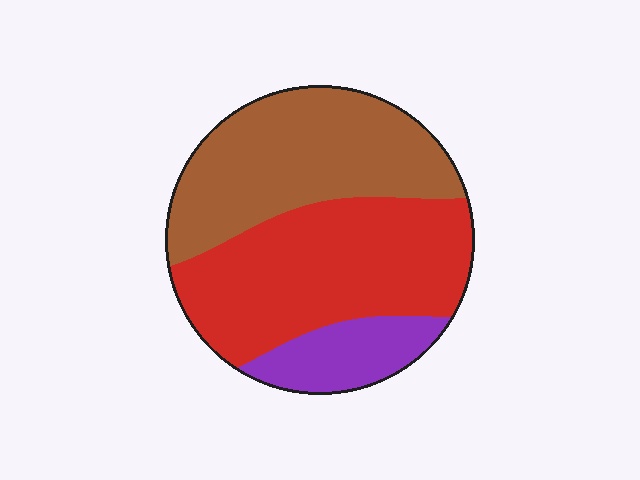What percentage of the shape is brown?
Brown covers around 40% of the shape.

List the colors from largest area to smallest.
From largest to smallest: red, brown, purple.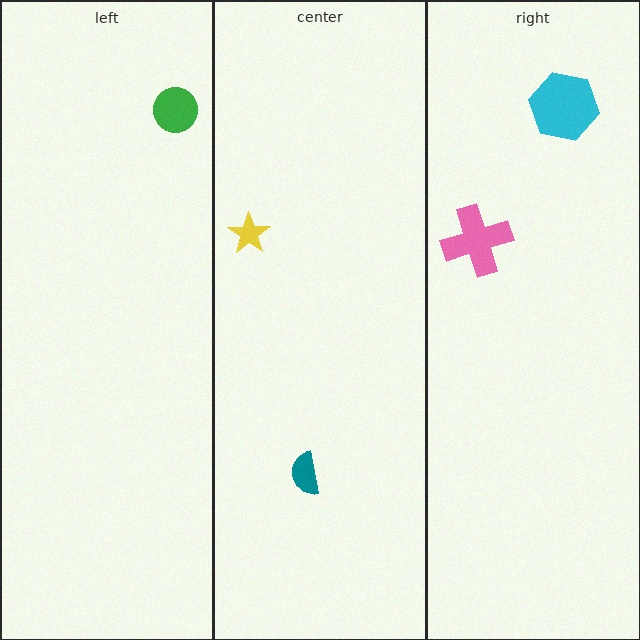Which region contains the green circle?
The left region.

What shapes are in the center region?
The teal semicircle, the yellow star.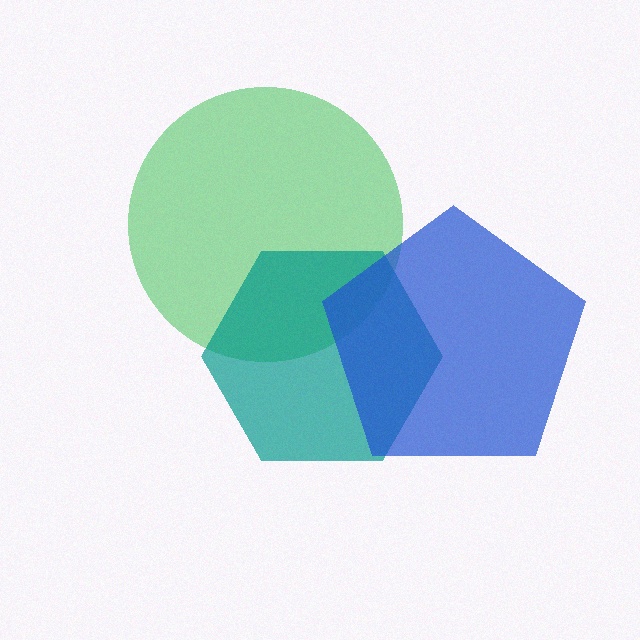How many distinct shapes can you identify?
There are 3 distinct shapes: a green circle, a teal hexagon, a blue pentagon.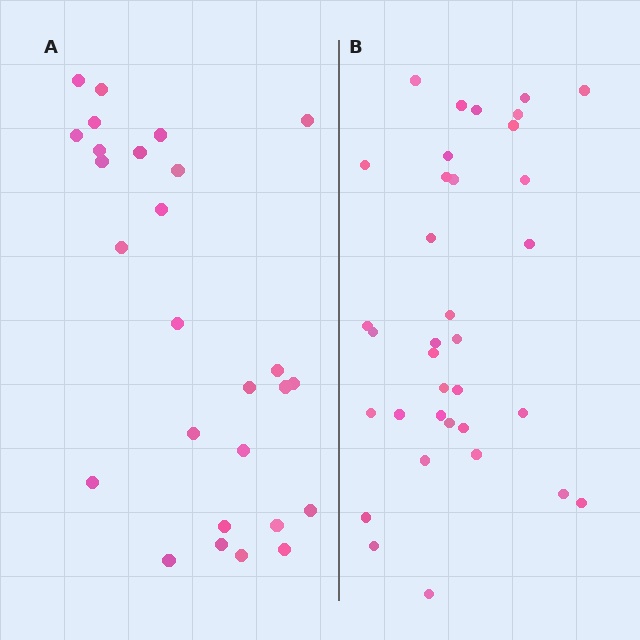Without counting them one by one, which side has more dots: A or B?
Region B (the right region) has more dots.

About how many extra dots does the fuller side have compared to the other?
Region B has roughly 8 or so more dots than region A.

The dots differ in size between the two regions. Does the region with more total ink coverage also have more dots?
No. Region A has more total ink coverage because its dots are larger, but region B actually contains more individual dots. Total area can be misleading — the number of items is what matters here.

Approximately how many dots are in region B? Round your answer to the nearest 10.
About 40 dots. (The exact count is 35, which rounds to 40.)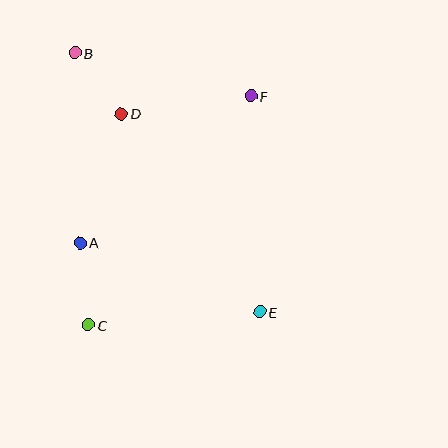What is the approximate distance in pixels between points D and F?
The distance between D and F is approximately 131 pixels.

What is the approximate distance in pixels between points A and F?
The distance between A and F is approximately 225 pixels.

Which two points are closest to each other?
Points B and D are closest to each other.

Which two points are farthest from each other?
Points B and E are farthest from each other.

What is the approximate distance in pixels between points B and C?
The distance between B and C is approximately 272 pixels.